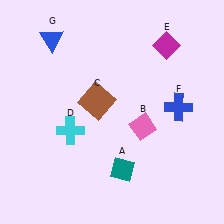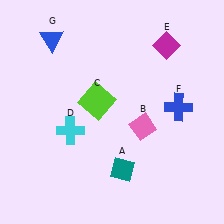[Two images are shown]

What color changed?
The square (C) changed from brown in Image 1 to lime in Image 2.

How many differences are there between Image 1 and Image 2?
There is 1 difference between the two images.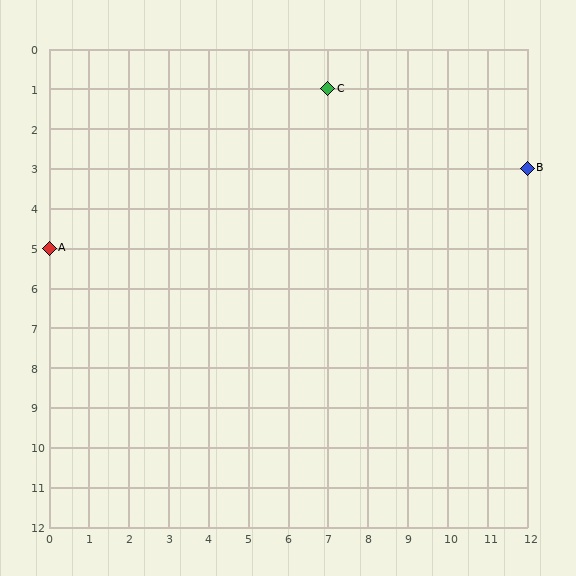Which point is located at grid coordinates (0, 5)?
Point A is at (0, 5).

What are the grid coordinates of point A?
Point A is at grid coordinates (0, 5).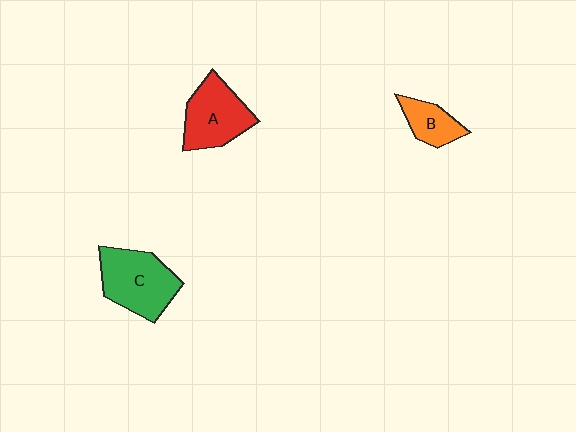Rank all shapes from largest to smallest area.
From largest to smallest: C (green), A (red), B (orange).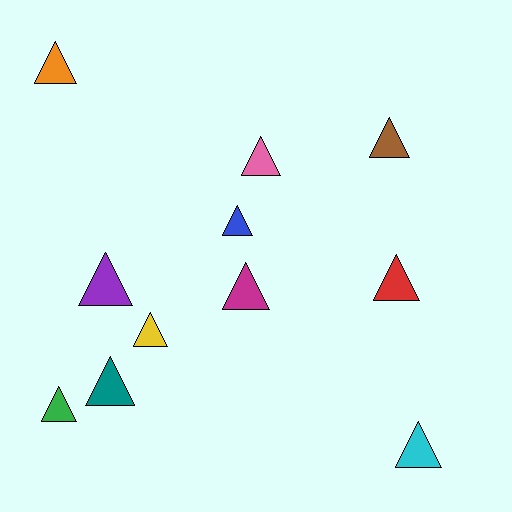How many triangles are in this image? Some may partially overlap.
There are 11 triangles.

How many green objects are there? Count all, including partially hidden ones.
There is 1 green object.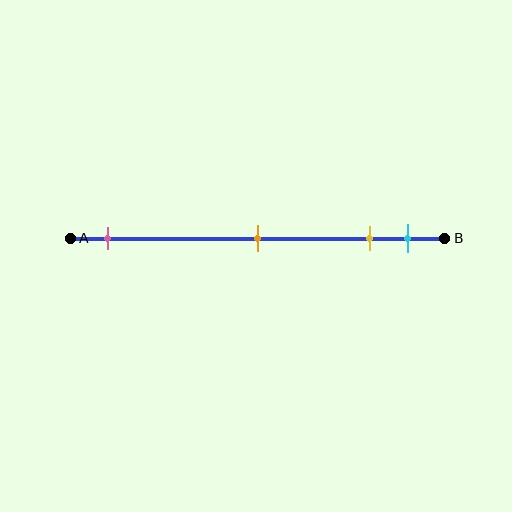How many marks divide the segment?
There are 4 marks dividing the segment.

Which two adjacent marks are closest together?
The yellow and cyan marks are the closest adjacent pair.